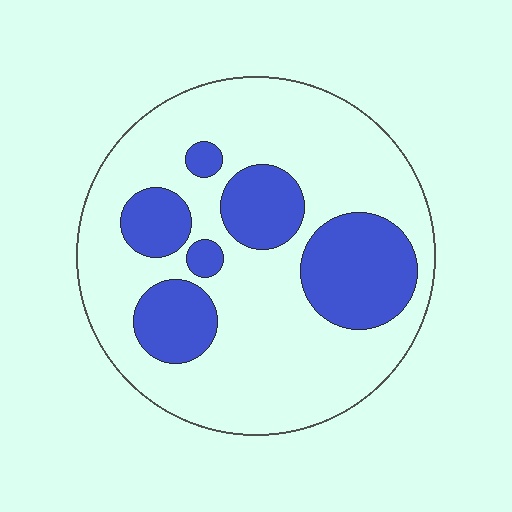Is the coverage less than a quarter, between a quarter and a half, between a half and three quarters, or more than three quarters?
Between a quarter and a half.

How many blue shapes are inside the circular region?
6.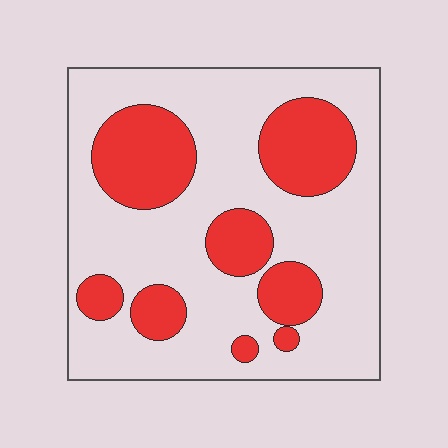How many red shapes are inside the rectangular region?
8.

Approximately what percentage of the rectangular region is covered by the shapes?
Approximately 30%.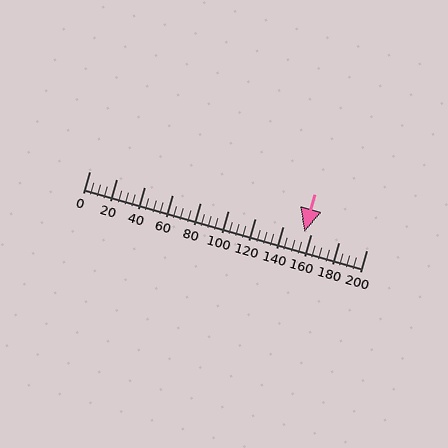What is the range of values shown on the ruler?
The ruler shows values from 0 to 200.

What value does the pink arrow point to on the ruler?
The pink arrow points to approximately 155.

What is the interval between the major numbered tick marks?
The major tick marks are spaced 20 units apart.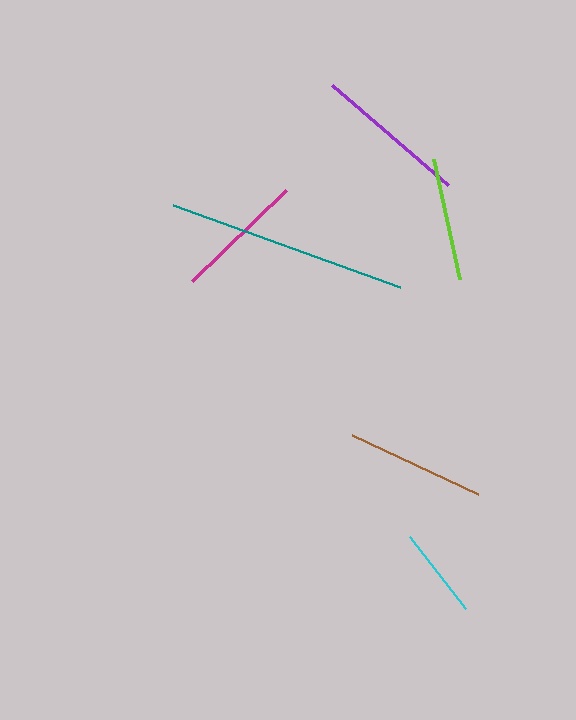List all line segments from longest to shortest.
From longest to shortest: teal, purple, brown, magenta, lime, cyan.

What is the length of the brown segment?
The brown segment is approximately 140 pixels long.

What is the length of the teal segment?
The teal segment is approximately 242 pixels long.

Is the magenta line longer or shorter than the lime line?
The magenta line is longer than the lime line.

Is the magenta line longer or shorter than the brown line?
The brown line is longer than the magenta line.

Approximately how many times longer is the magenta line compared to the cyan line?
The magenta line is approximately 1.4 times the length of the cyan line.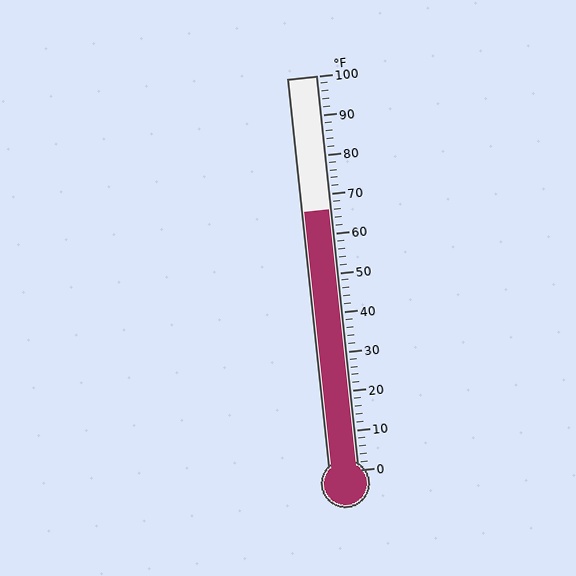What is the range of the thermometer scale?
The thermometer scale ranges from 0°F to 100°F.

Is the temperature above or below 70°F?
The temperature is below 70°F.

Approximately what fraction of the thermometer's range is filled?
The thermometer is filled to approximately 65% of its range.